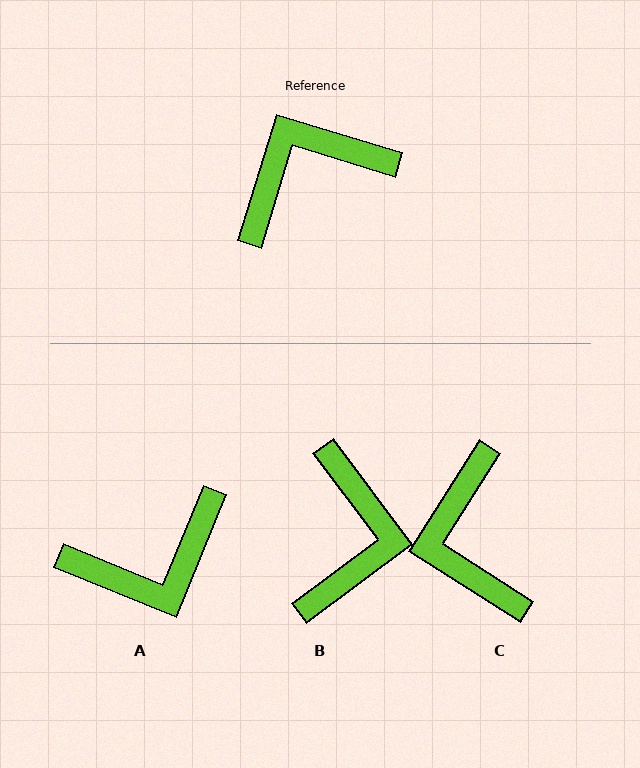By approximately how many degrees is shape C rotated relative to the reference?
Approximately 75 degrees counter-clockwise.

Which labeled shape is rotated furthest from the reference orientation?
A, about 175 degrees away.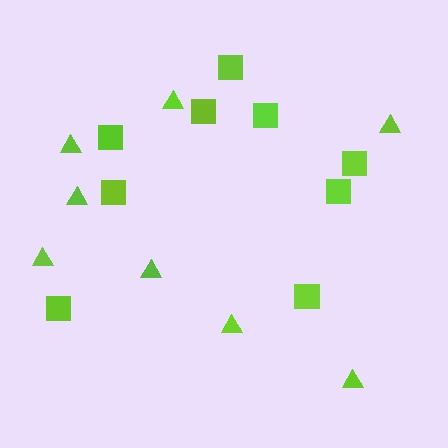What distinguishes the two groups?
There are 2 groups: one group of triangles (8) and one group of squares (9).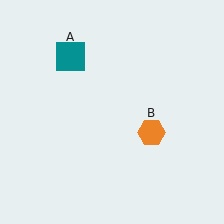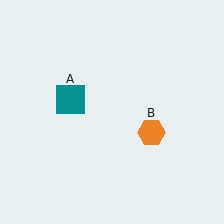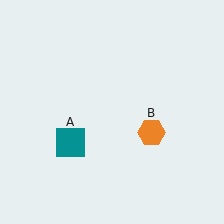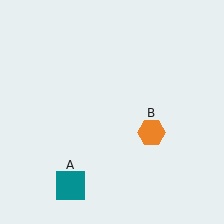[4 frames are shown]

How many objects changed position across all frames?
1 object changed position: teal square (object A).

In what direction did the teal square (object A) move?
The teal square (object A) moved down.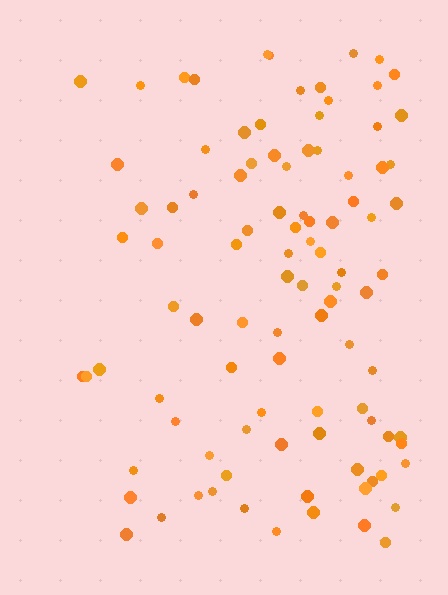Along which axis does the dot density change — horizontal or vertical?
Horizontal.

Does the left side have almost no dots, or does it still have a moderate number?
Still a moderate number, just noticeably fewer than the right.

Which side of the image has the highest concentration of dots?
The right.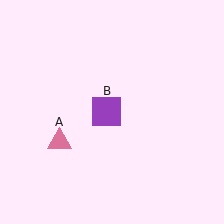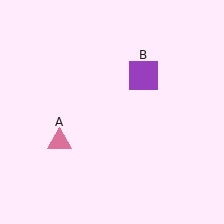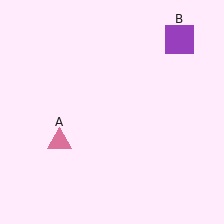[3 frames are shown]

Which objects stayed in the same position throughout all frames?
Pink triangle (object A) remained stationary.